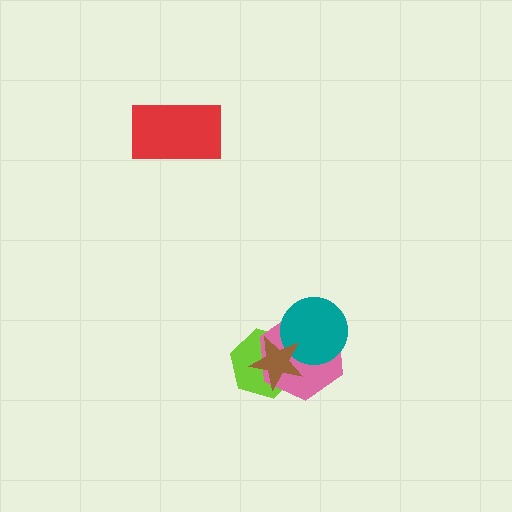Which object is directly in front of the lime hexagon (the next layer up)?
The pink hexagon is directly in front of the lime hexagon.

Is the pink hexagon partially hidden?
Yes, it is partially covered by another shape.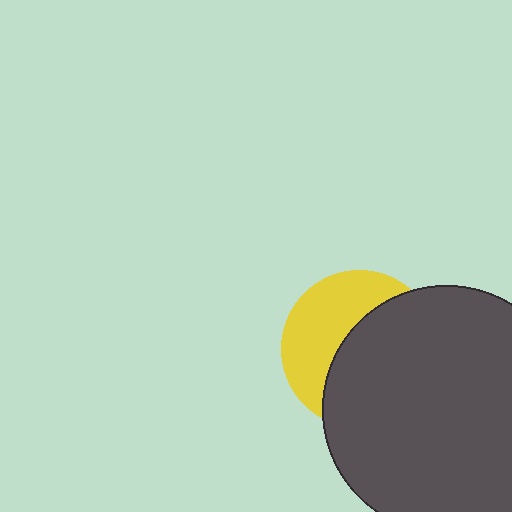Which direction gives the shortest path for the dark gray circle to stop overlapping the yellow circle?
Moving right gives the shortest separation.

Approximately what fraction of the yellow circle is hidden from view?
Roughly 58% of the yellow circle is hidden behind the dark gray circle.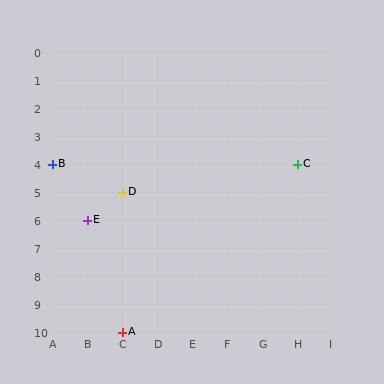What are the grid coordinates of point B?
Point B is at grid coordinates (A, 4).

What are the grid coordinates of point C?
Point C is at grid coordinates (H, 4).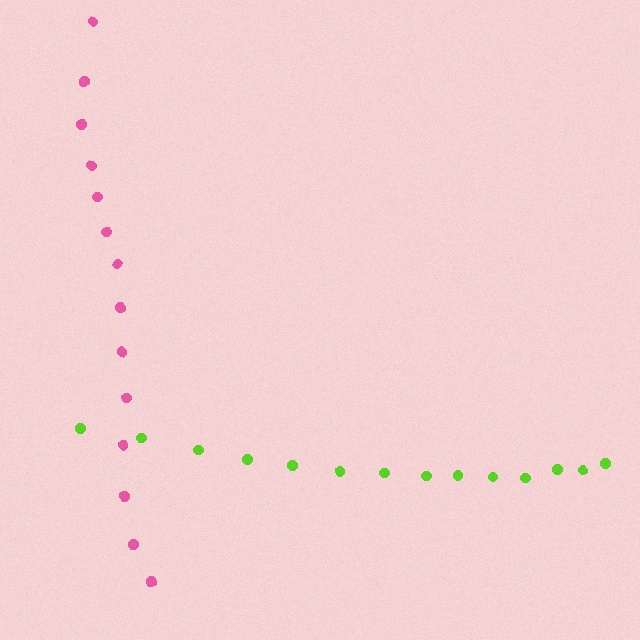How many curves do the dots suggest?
There are 2 distinct paths.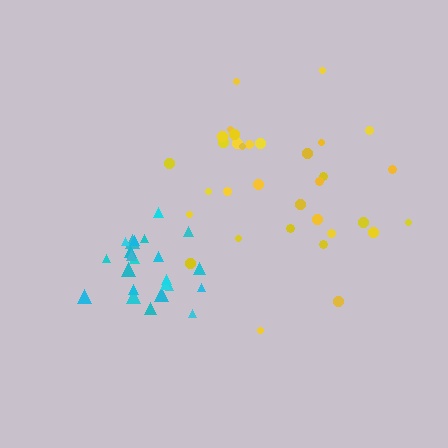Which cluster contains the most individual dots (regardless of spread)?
Yellow (33).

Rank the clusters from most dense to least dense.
cyan, yellow.